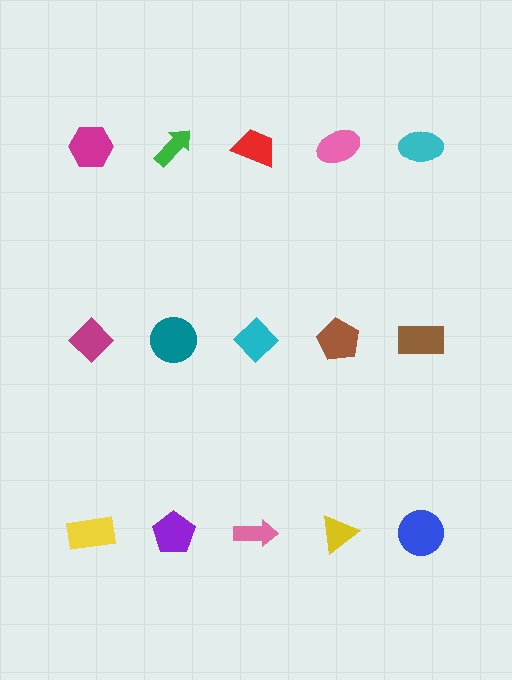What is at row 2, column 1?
A magenta diamond.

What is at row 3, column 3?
A pink arrow.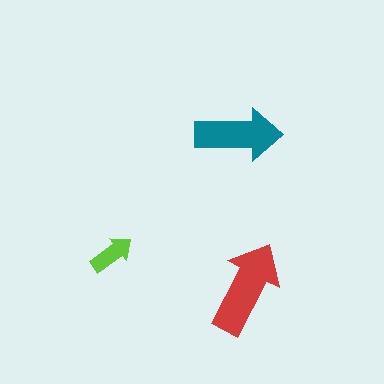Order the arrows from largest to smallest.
the red one, the teal one, the lime one.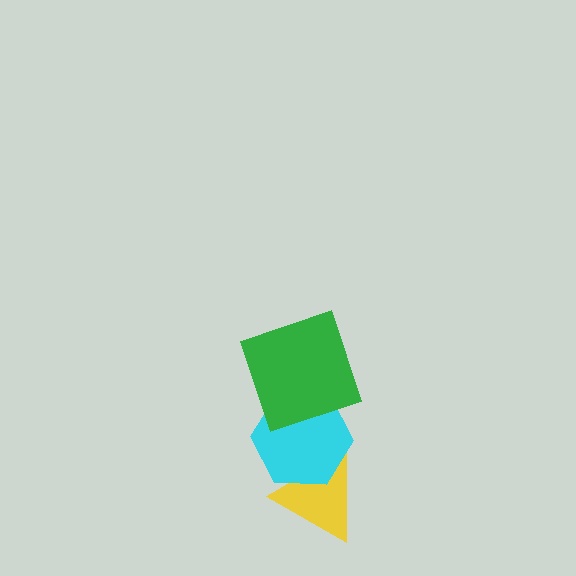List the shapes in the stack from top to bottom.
From top to bottom: the green square, the cyan hexagon, the yellow triangle.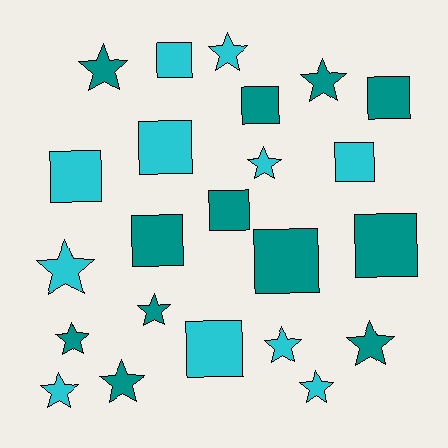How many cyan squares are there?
There are 5 cyan squares.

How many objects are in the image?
There are 23 objects.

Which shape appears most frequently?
Star, with 12 objects.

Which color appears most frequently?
Teal, with 12 objects.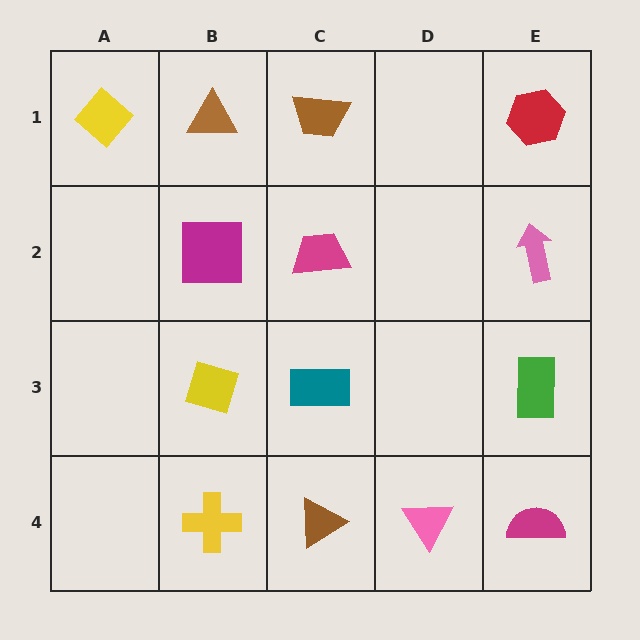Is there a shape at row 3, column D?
No, that cell is empty.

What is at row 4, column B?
A yellow cross.